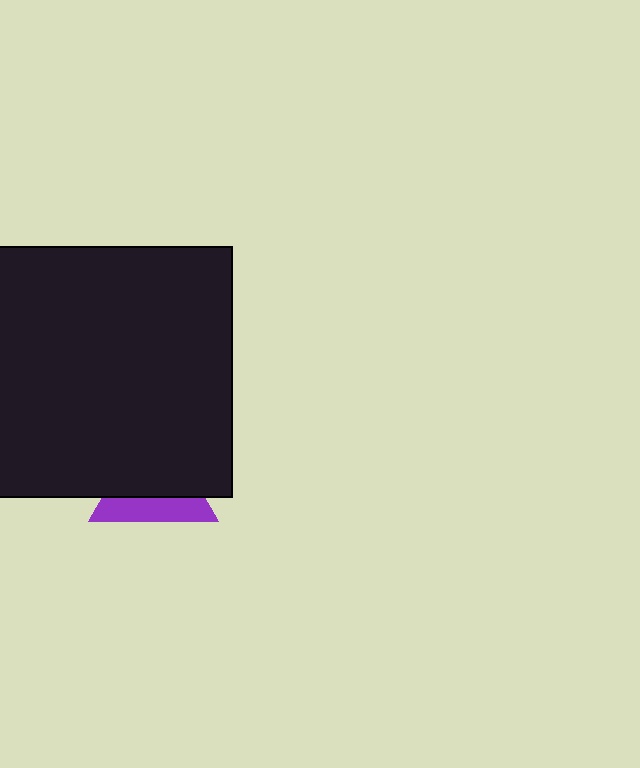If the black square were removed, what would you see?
You would see the complete purple triangle.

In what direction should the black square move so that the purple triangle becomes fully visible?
The black square should move up. That is the shortest direction to clear the overlap and leave the purple triangle fully visible.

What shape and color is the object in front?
The object in front is a black square.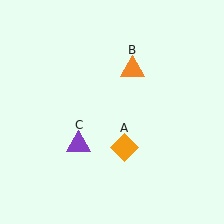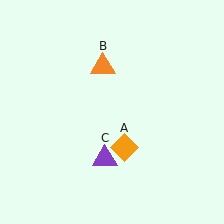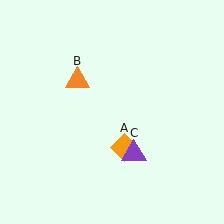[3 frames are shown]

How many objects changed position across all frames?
2 objects changed position: orange triangle (object B), purple triangle (object C).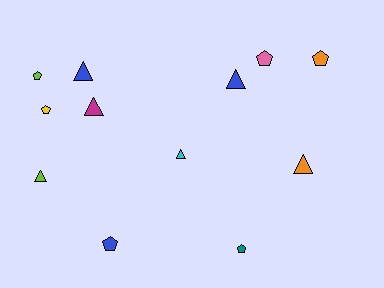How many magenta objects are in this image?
There is 1 magenta object.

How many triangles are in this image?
There are 6 triangles.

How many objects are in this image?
There are 12 objects.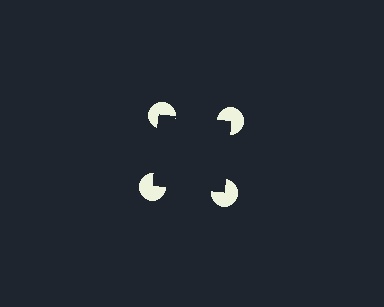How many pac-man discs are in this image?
There are 4 — one at each vertex of the illusory square.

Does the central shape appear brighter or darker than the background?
It typically appears slightly darker than the background, even though no actual brightness change is drawn.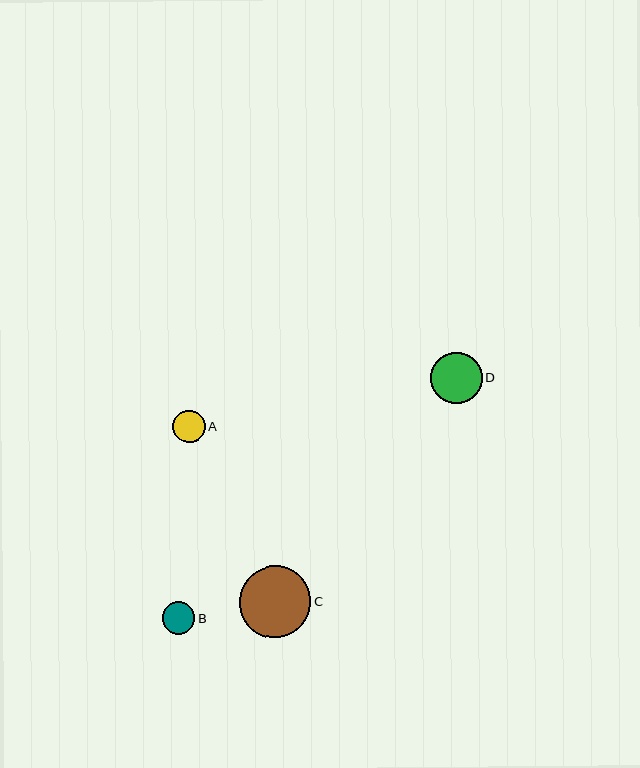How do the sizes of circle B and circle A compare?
Circle B and circle A are approximately the same size.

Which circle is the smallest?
Circle A is the smallest with a size of approximately 32 pixels.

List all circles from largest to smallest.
From largest to smallest: C, D, B, A.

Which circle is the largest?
Circle C is the largest with a size of approximately 72 pixels.